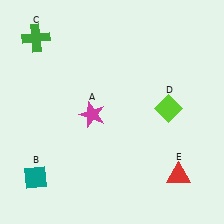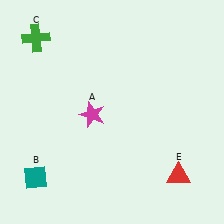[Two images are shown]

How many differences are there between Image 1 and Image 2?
There is 1 difference between the two images.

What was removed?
The lime diamond (D) was removed in Image 2.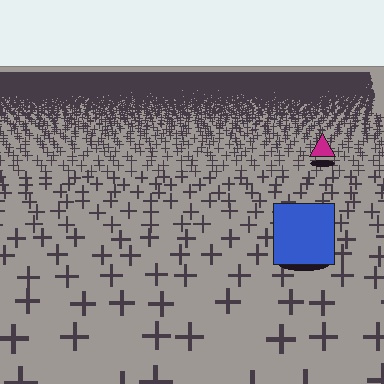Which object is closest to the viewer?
The blue square is closest. The texture marks near it are larger and more spread out.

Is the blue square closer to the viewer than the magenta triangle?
Yes. The blue square is closer — you can tell from the texture gradient: the ground texture is coarser near it.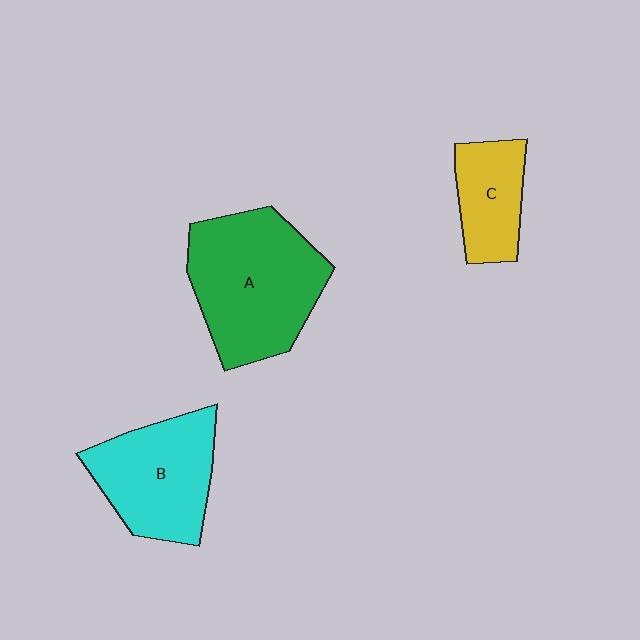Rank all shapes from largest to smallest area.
From largest to smallest: A (green), B (cyan), C (yellow).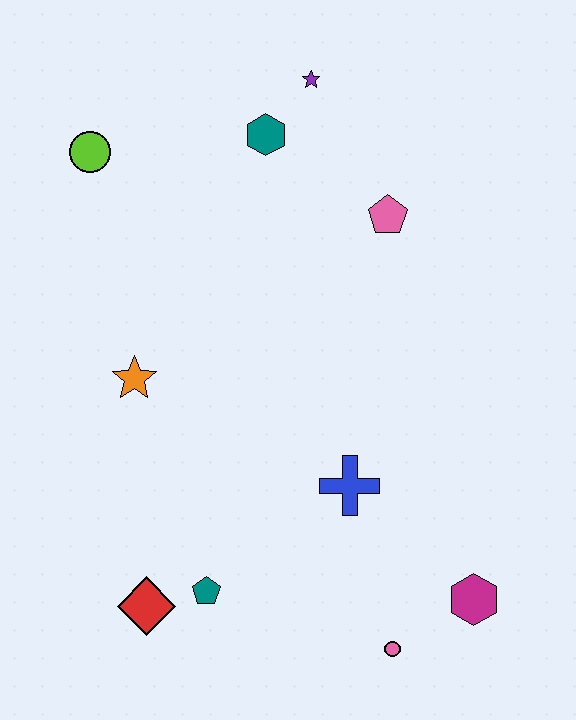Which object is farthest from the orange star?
The magenta hexagon is farthest from the orange star.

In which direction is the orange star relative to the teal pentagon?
The orange star is above the teal pentagon.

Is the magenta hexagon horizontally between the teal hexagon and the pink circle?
No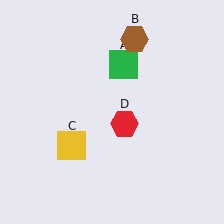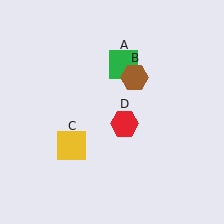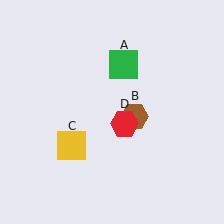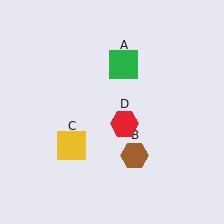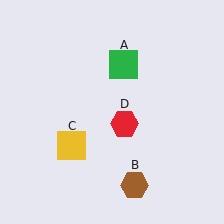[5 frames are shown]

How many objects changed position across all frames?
1 object changed position: brown hexagon (object B).